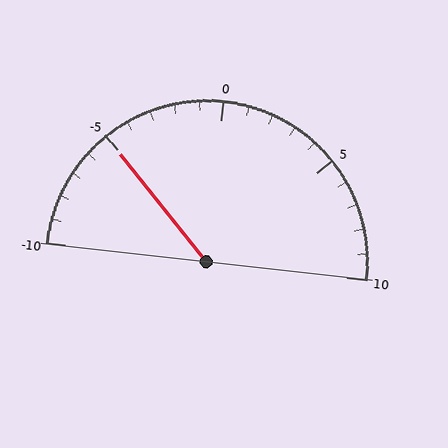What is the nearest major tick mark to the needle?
The nearest major tick mark is -5.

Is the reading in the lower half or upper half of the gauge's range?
The reading is in the lower half of the range (-10 to 10).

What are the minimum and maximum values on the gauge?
The gauge ranges from -10 to 10.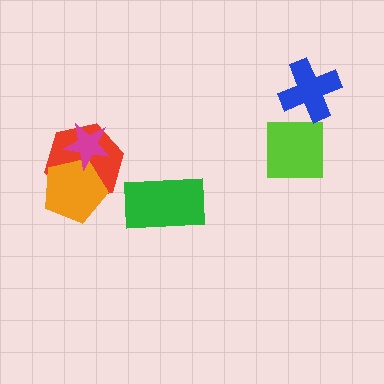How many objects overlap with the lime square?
0 objects overlap with the lime square.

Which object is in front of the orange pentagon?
The magenta star is in front of the orange pentagon.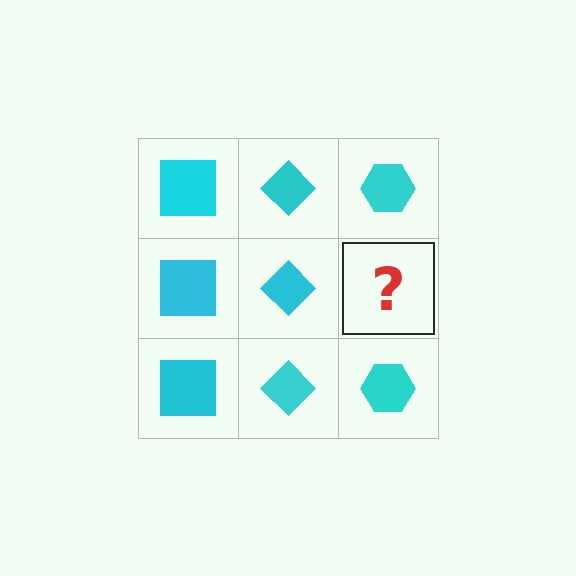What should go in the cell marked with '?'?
The missing cell should contain a cyan hexagon.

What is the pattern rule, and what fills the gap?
The rule is that each column has a consistent shape. The gap should be filled with a cyan hexagon.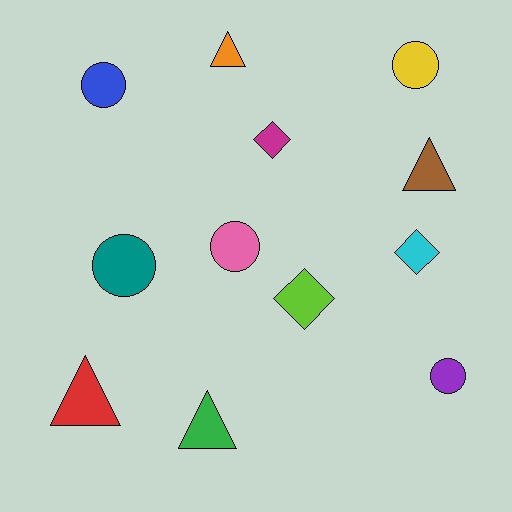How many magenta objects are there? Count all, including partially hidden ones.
There is 1 magenta object.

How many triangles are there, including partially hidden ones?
There are 4 triangles.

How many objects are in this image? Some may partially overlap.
There are 12 objects.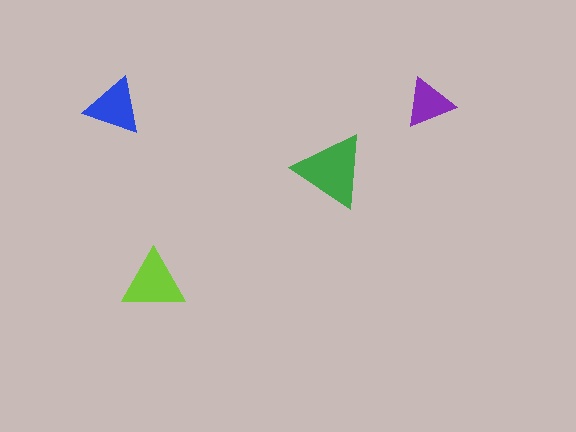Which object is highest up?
The purple triangle is topmost.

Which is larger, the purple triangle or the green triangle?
The green one.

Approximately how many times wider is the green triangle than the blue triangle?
About 1.5 times wider.